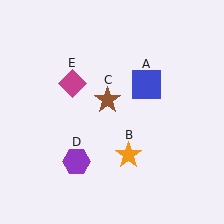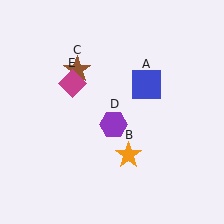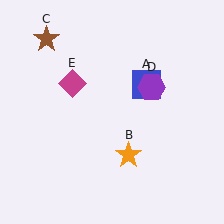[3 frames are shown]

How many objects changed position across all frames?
2 objects changed position: brown star (object C), purple hexagon (object D).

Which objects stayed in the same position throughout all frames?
Blue square (object A) and orange star (object B) and magenta diamond (object E) remained stationary.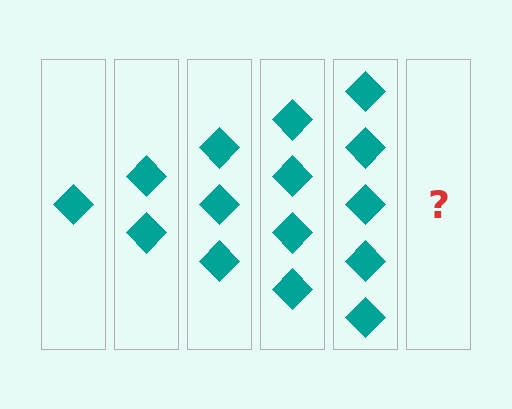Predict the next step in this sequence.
The next step is 6 diamonds.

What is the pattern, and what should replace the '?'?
The pattern is that each step adds one more diamond. The '?' should be 6 diamonds.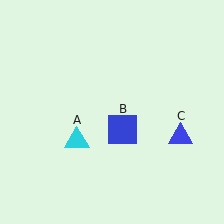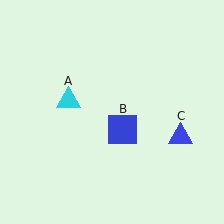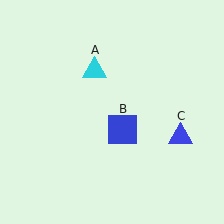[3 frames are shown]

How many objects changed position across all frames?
1 object changed position: cyan triangle (object A).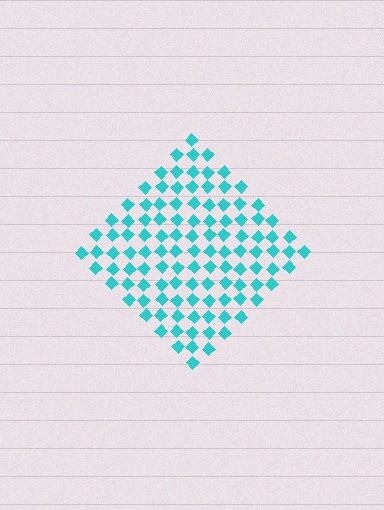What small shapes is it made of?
It is made of small diamonds.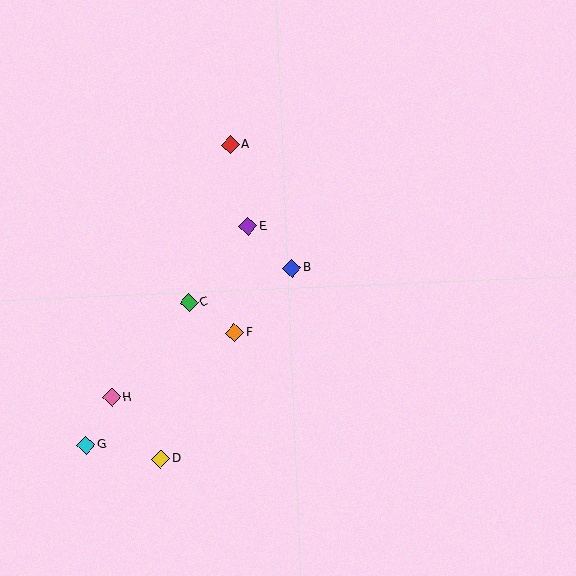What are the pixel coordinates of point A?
Point A is at (230, 145).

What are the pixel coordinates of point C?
Point C is at (189, 302).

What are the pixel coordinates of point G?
Point G is at (86, 445).